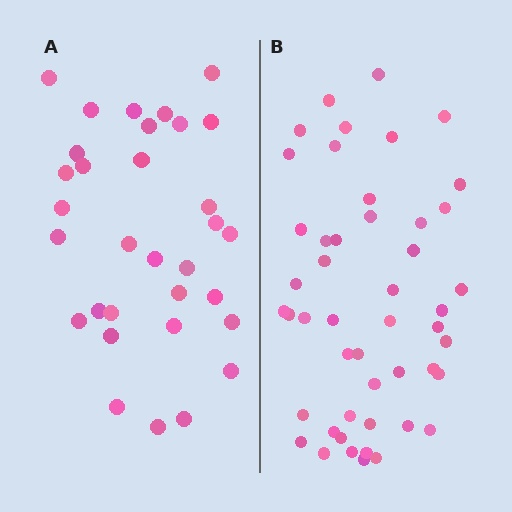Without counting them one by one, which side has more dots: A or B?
Region B (the right region) has more dots.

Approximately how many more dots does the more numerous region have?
Region B has approximately 15 more dots than region A.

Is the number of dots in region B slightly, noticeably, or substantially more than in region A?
Region B has substantially more. The ratio is roughly 1.5 to 1.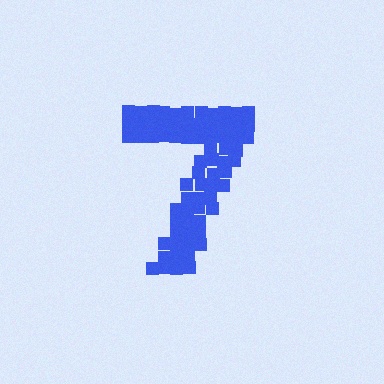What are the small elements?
The small elements are squares.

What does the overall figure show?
The overall figure shows the digit 7.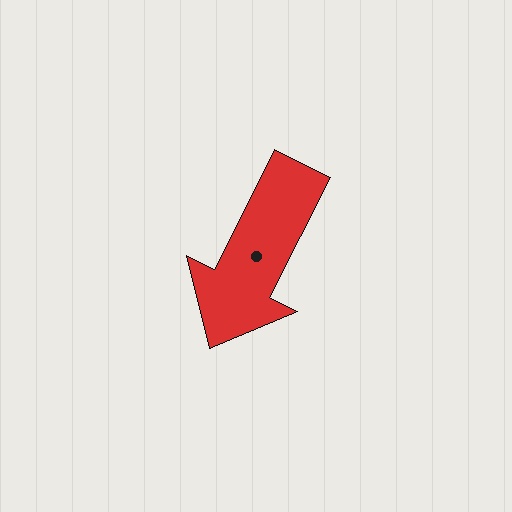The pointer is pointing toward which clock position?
Roughly 7 o'clock.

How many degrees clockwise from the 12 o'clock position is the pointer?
Approximately 207 degrees.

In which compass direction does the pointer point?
Southwest.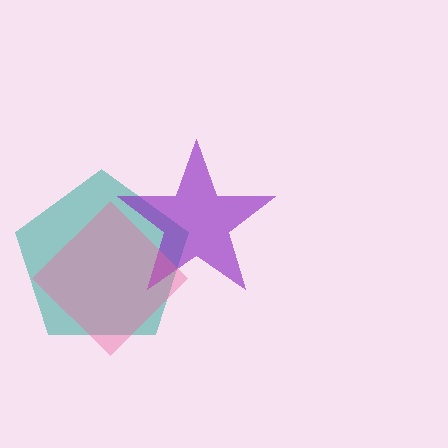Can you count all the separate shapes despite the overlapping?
Yes, there are 3 separate shapes.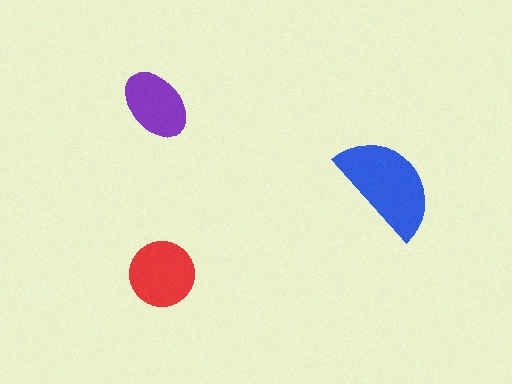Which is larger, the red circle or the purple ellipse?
The red circle.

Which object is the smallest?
The purple ellipse.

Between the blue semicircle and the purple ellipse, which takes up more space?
The blue semicircle.